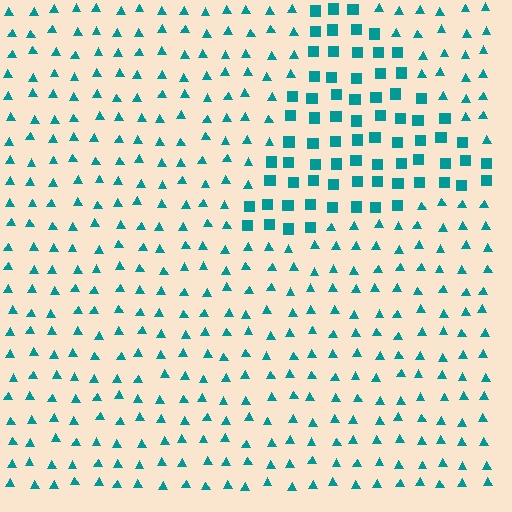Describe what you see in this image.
The image is filled with small teal elements arranged in a uniform grid. A triangle-shaped region contains squares, while the surrounding area contains triangles. The boundary is defined purely by the change in element shape.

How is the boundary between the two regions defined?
The boundary is defined by a change in element shape: squares inside vs. triangles outside. All elements share the same color and spacing.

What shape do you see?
I see a triangle.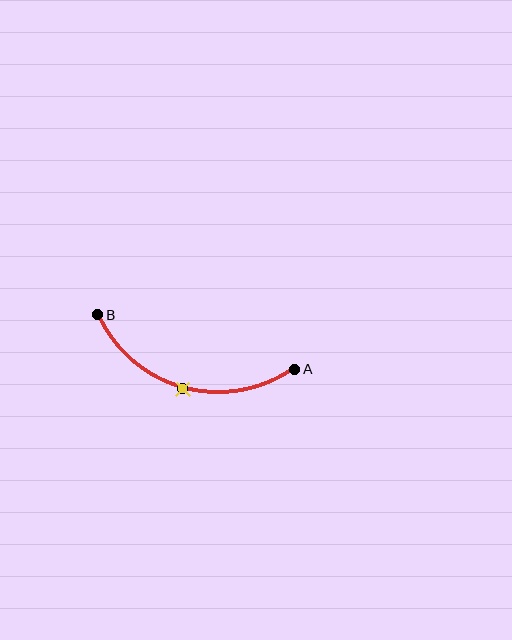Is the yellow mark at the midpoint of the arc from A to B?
Yes. The yellow mark lies on the arc at equal arc-length from both A and B — it is the arc midpoint.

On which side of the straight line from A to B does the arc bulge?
The arc bulges below the straight line connecting A and B.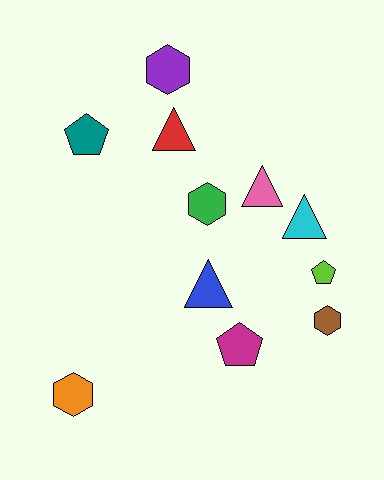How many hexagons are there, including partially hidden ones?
There are 4 hexagons.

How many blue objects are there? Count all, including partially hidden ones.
There is 1 blue object.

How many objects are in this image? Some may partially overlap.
There are 11 objects.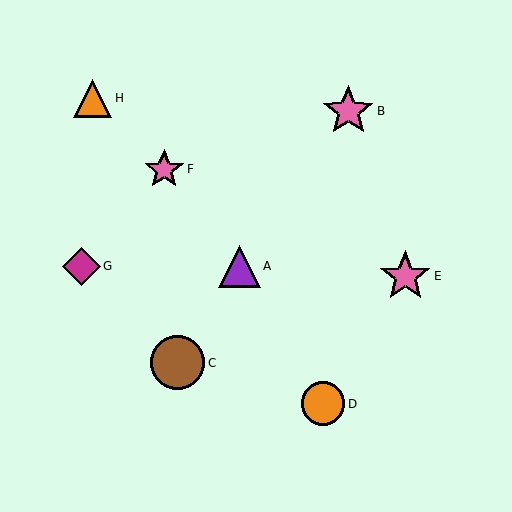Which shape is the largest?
The brown circle (labeled C) is the largest.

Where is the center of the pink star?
The center of the pink star is at (405, 276).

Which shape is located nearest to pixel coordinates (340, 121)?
The pink star (labeled B) at (348, 111) is nearest to that location.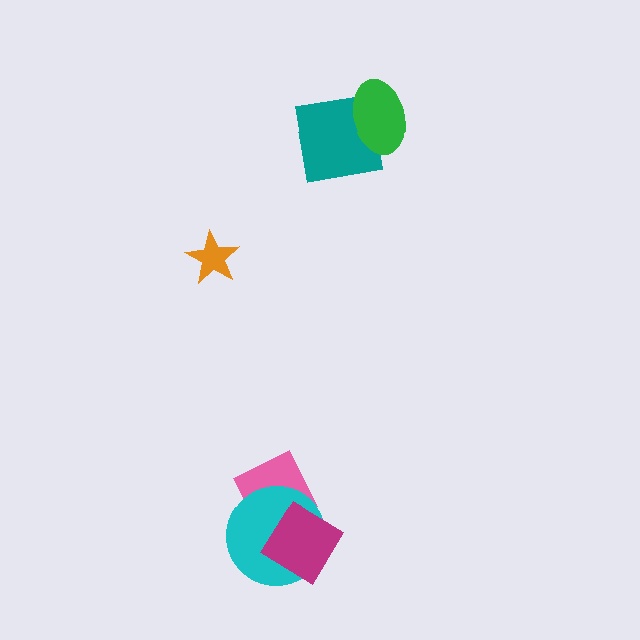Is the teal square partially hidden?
Yes, it is partially covered by another shape.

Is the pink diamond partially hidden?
Yes, it is partially covered by another shape.